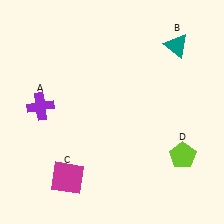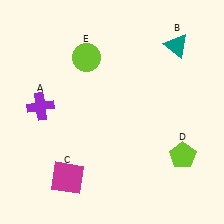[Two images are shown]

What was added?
A lime circle (E) was added in Image 2.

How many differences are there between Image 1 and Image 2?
There is 1 difference between the two images.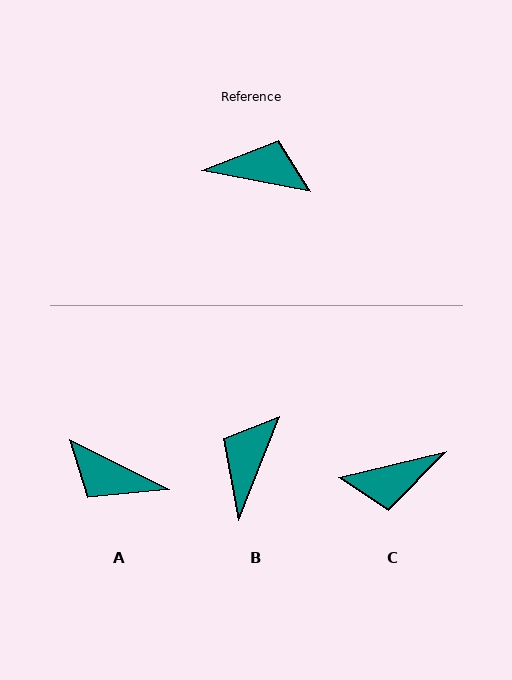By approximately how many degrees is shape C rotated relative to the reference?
Approximately 156 degrees clockwise.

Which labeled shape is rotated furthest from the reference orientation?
A, about 164 degrees away.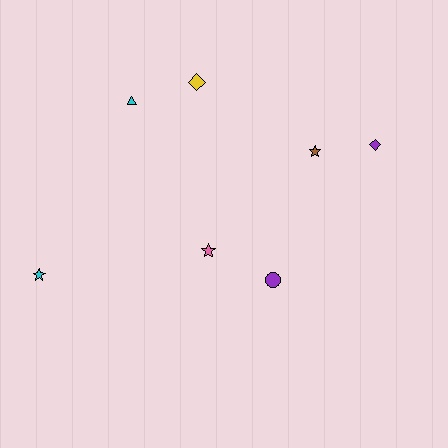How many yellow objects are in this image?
There is 1 yellow object.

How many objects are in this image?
There are 7 objects.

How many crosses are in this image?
There are no crosses.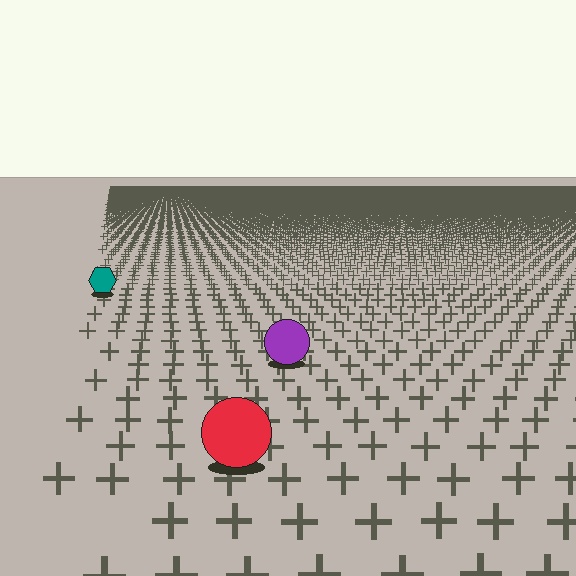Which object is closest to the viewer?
The red circle is closest. The texture marks near it are larger and more spread out.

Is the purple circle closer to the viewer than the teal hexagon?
Yes. The purple circle is closer — you can tell from the texture gradient: the ground texture is coarser near it.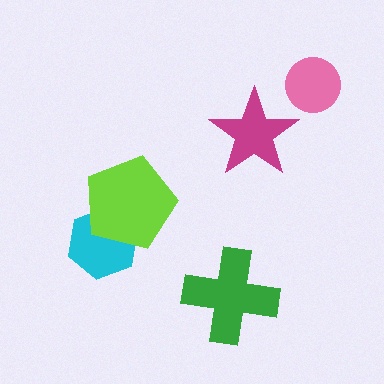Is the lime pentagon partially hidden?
No, no other shape covers it.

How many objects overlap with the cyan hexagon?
1 object overlaps with the cyan hexagon.